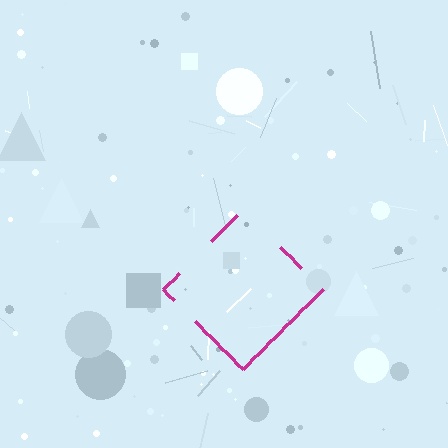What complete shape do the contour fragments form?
The contour fragments form a diamond.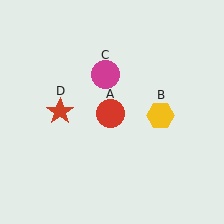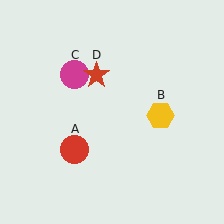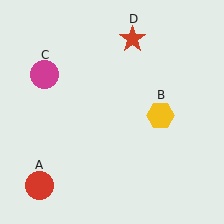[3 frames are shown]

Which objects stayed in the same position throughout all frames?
Yellow hexagon (object B) remained stationary.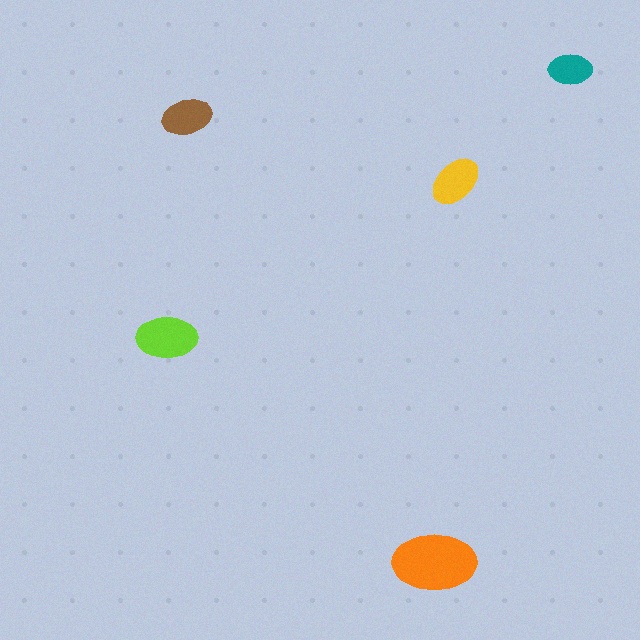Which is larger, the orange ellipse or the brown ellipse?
The orange one.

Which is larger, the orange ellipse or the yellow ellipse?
The orange one.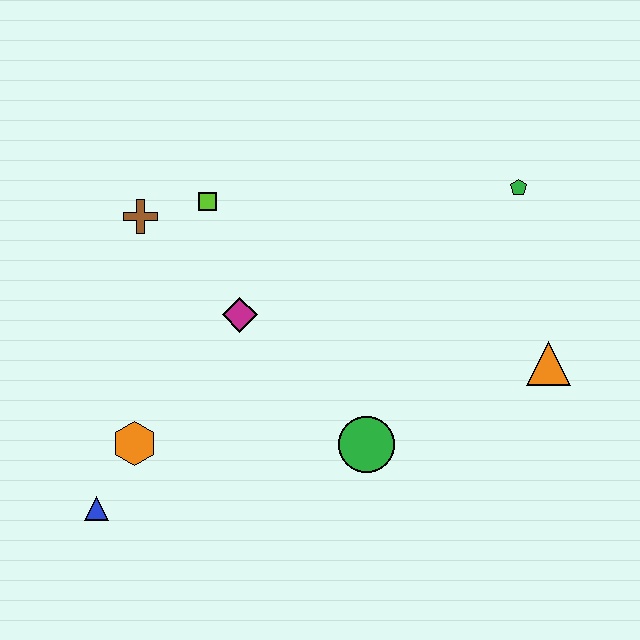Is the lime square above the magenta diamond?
Yes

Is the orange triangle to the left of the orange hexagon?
No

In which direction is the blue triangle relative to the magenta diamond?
The blue triangle is below the magenta diamond.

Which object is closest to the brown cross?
The lime square is closest to the brown cross.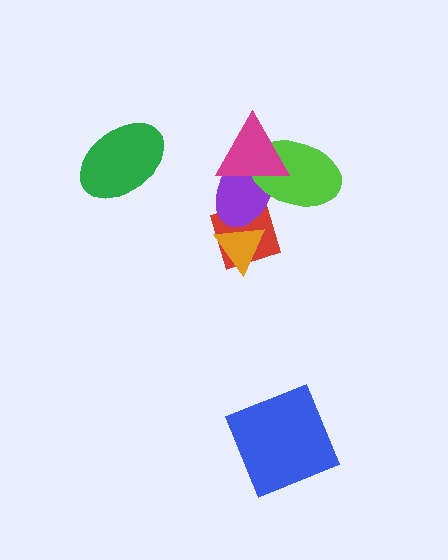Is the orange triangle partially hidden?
Yes, it is partially covered by another shape.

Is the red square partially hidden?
Yes, it is partially covered by another shape.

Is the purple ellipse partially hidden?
Yes, it is partially covered by another shape.